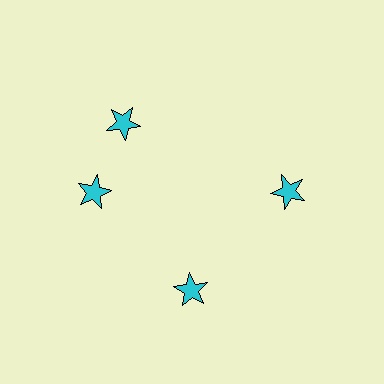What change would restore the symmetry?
The symmetry would be restored by rotating it back into even spacing with its neighbors so that all 4 stars sit at equal angles and equal distance from the center.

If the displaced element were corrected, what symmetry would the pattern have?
It would have 4-fold rotational symmetry — the pattern would map onto itself every 90 degrees.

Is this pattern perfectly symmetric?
No. The 4 cyan stars are arranged in a ring, but one element near the 12 o'clock position is rotated out of alignment along the ring, breaking the 4-fold rotational symmetry.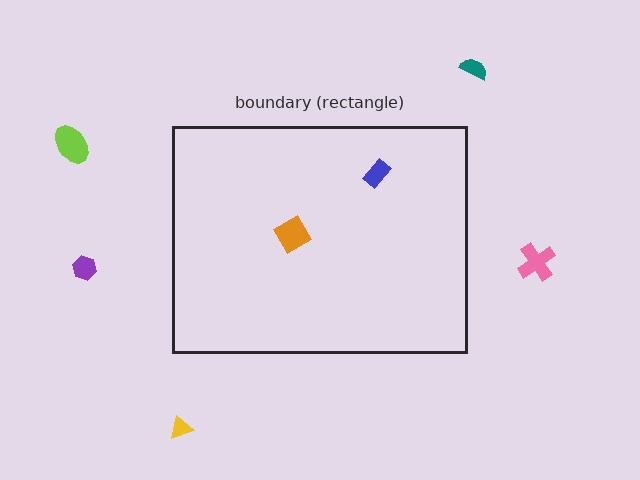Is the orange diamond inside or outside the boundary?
Inside.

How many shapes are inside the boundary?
2 inside, 5 outside.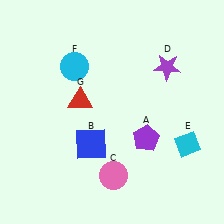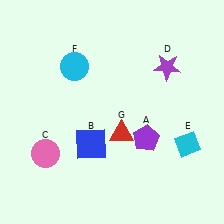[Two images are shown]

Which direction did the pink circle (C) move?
The pink circle (C) moved left.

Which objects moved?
The objects that moved are: the pink circle (C), the red triangle (G).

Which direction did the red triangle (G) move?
The red triangle (G) moved right.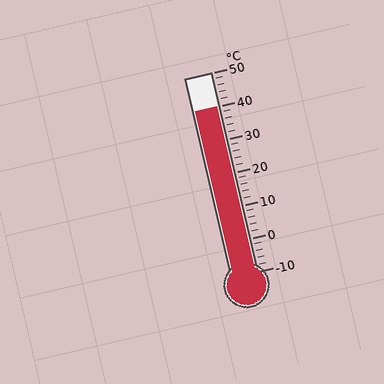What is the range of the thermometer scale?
The thermometer scale ranges from -10°C to 50°C.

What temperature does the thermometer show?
The thermometer shows approximately 40°C.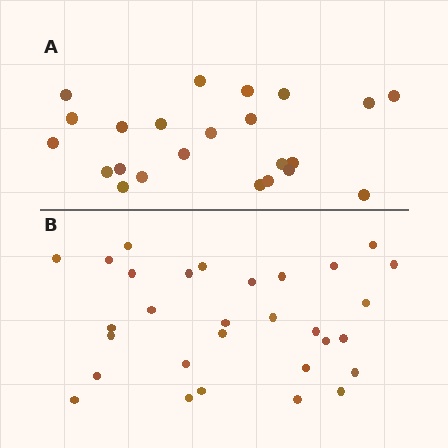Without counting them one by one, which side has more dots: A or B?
Region B (the bottom region) has more dots.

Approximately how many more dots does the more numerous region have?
Region B has roughly 8 or so more dots than region A.